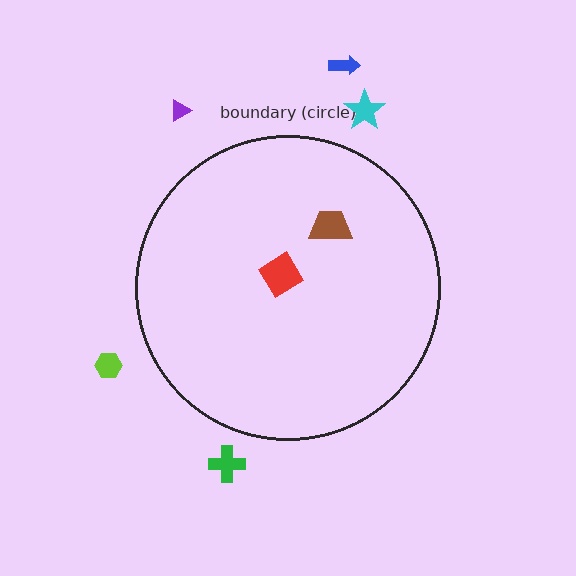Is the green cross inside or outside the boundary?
Outside.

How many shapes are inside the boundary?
2 inside, 5 outside.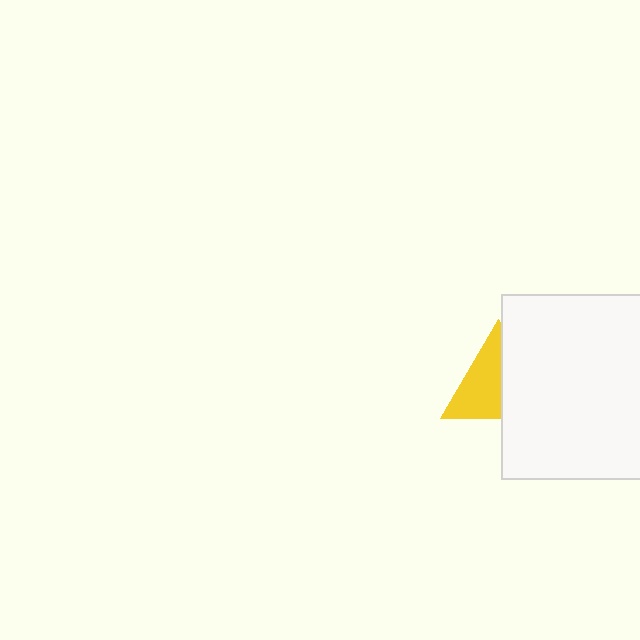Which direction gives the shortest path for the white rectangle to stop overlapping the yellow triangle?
Moving right gives the shortest separation.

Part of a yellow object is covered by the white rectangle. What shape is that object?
It is a triangle.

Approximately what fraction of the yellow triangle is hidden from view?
Roughly 45% of the yellow triangle is hidden behind the white rectangle.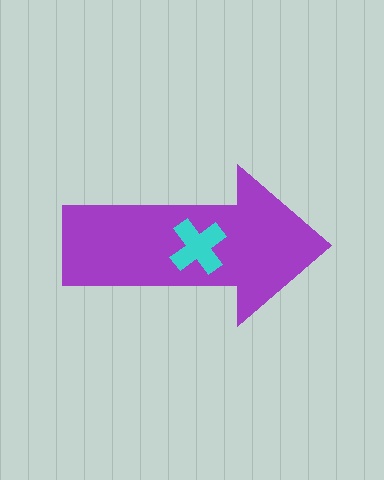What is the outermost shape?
The purple arrow.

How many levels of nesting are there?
2.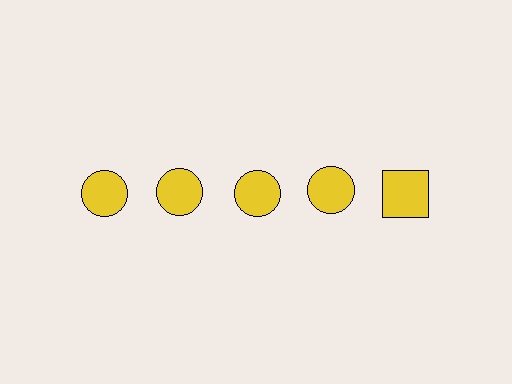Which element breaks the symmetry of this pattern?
The yellow square in the top row, rightmost column breaks the symmetry. All other shapes are yellow circles.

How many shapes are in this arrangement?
There are 5 shapes arranged in a grid pattern.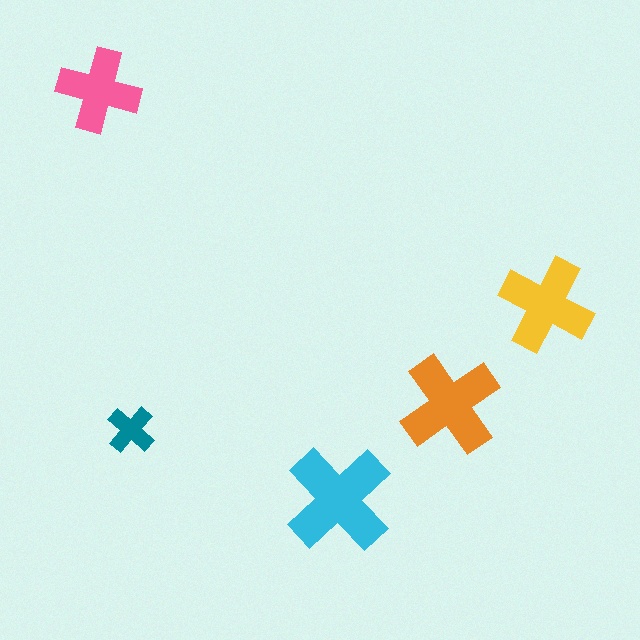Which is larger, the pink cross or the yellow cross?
The yellow one.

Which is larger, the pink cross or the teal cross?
The pink one.